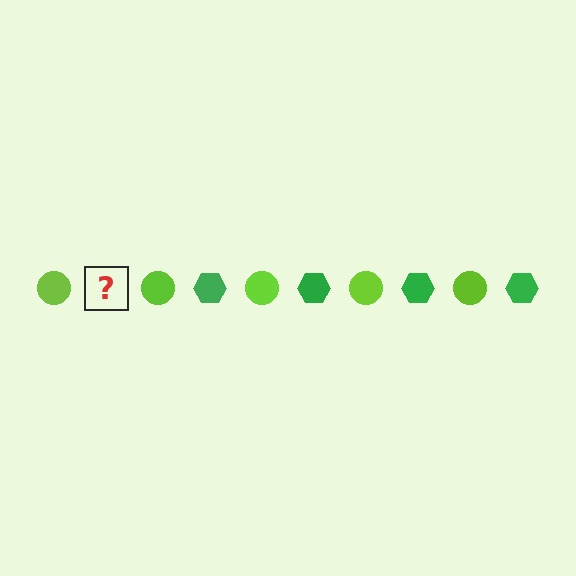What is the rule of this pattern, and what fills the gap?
The rule is that the pattern alternates between lime circle and green hexagon. The gap should be filled with a green hexagon.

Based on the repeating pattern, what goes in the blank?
The blank should be a green hexagon.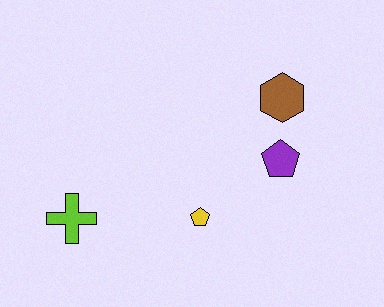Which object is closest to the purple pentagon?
The brown hexagon is closest to the purple pentagon.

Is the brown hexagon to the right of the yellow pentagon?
Yes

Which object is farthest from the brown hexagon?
The lime cross is farthest from the brown hexagon.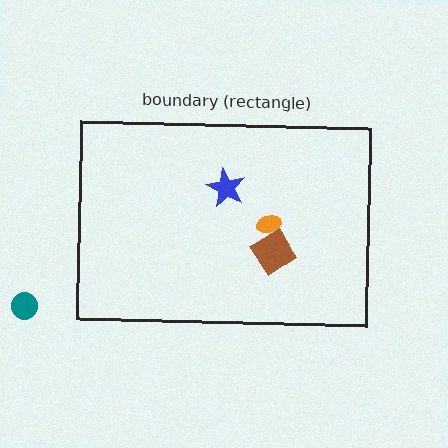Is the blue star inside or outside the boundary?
Inside.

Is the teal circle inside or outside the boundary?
Outside.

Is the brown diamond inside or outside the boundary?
Inside.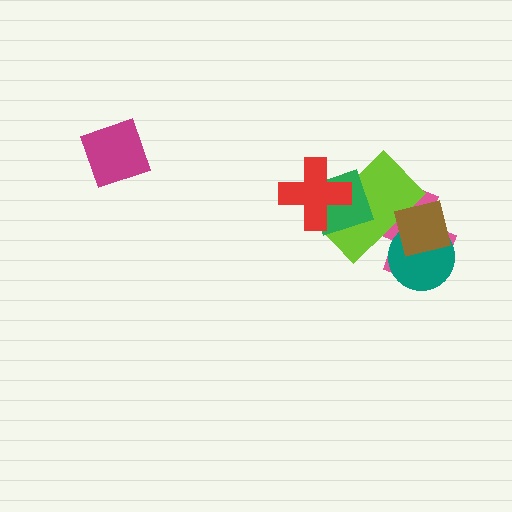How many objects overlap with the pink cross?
3 objects overlap with the pink cross.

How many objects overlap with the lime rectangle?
5 objects overlap with the lime rectangle.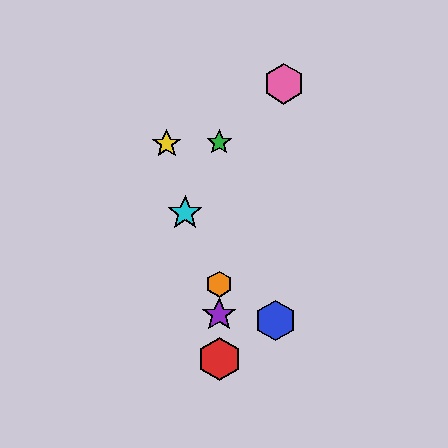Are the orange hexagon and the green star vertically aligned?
Yes, both are at x≈219.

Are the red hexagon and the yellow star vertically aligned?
No, the red hexagon is at x≈219 and the yellow star is at x≈167.